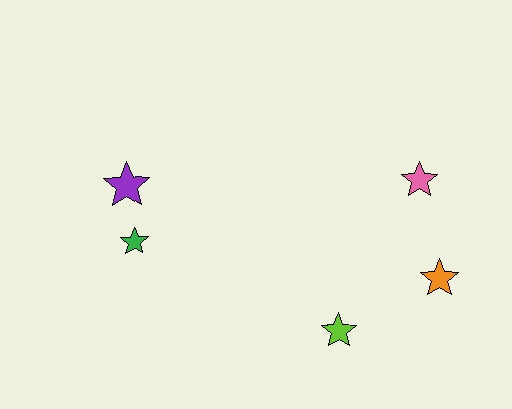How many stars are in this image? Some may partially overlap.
There are 5 stars.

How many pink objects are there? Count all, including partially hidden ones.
There is 1 pink object.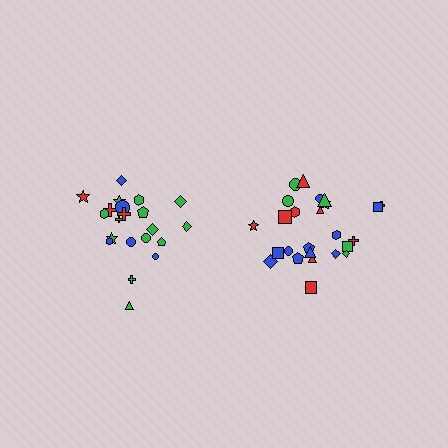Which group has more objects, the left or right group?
The right group.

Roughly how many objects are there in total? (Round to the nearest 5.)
Roughly 45 objects in total.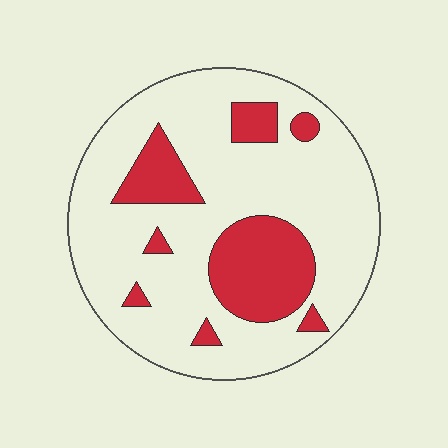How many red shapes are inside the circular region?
8.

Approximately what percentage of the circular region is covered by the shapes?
Approximately 25%.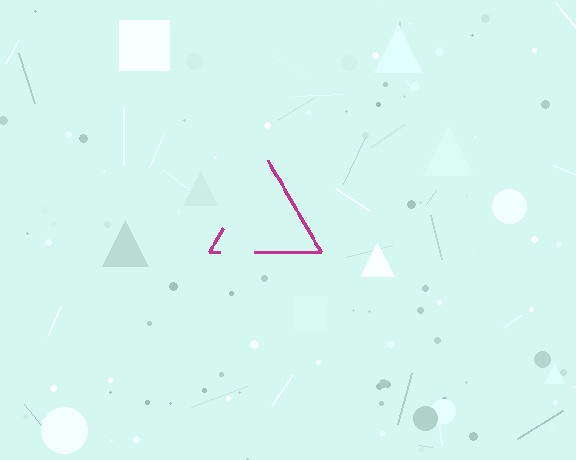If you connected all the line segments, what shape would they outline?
They would outline a triangle.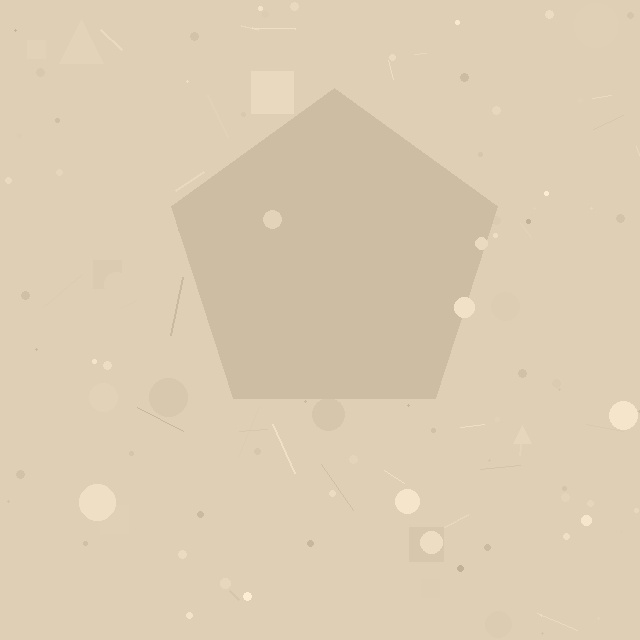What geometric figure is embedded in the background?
A pentagon is embedded in the background.